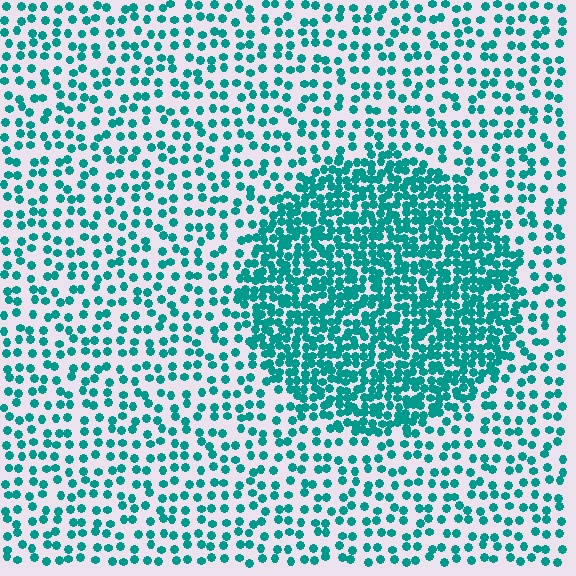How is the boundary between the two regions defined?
The boundary is defined by a change in element density (approximately 2.4x ratio). All elements are the same color, size, and shape.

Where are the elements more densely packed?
The elements are more densely packed inside the circle boundary.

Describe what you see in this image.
The image contains small teal elements arranged at two different densities. A circle-shaped region is visible where the elements are more densely packed than the surrounding area.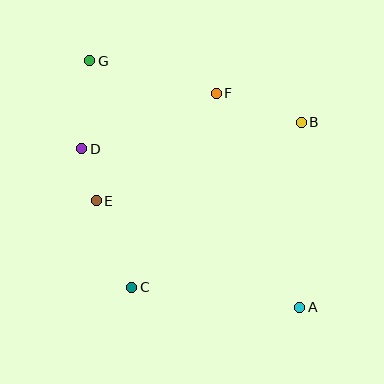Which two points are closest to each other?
Points D and E are closest to each other.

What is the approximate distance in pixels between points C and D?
The distance between C and D is approximately 148 pixels.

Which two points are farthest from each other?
Points A and G are farthest from each other.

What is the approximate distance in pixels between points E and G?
The distance between E and G is approximately 140 pixels.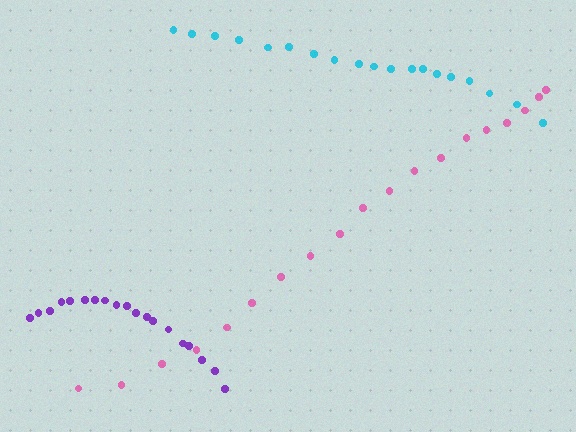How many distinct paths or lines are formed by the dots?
There are 3 distinct paths.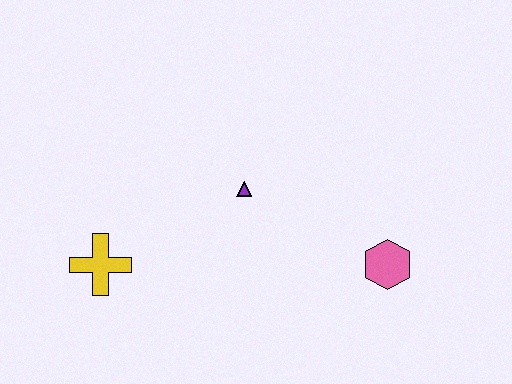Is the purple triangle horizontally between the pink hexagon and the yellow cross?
Yes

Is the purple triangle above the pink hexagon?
Yes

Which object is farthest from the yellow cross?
The pink hexagon is farthest from the yellow cross.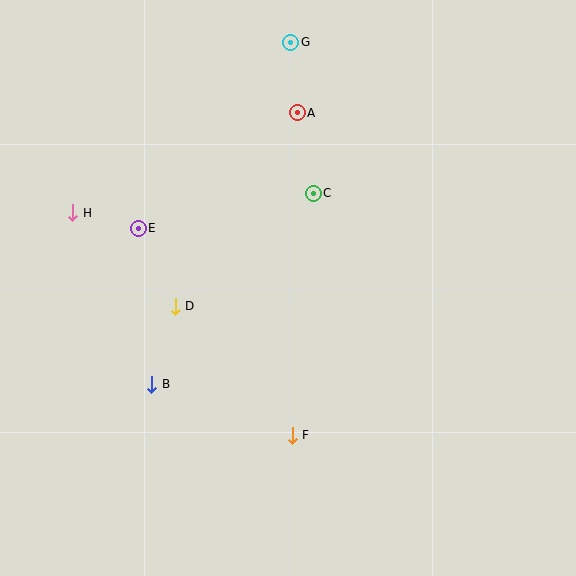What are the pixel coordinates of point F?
Point F is at (292, 435).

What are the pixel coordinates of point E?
Point E is at (138, 228).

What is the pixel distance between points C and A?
The distance between C and A is 82 pixels.